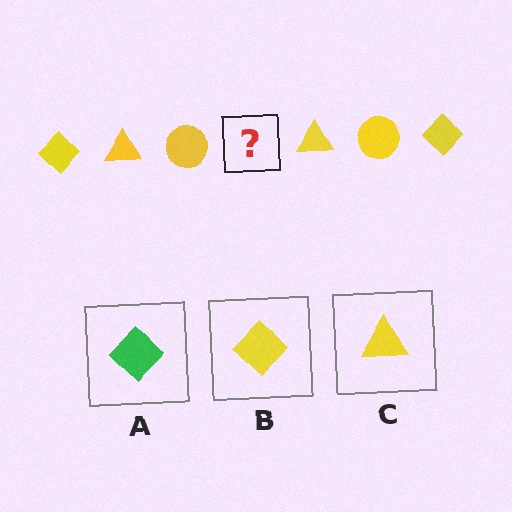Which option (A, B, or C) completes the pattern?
B.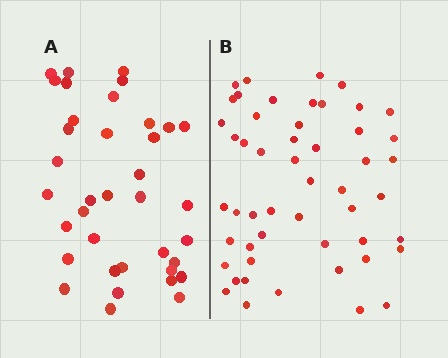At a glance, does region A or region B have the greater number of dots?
Region B (the right region) has more dots.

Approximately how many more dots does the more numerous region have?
Region B has approximately 15 more dots than region A.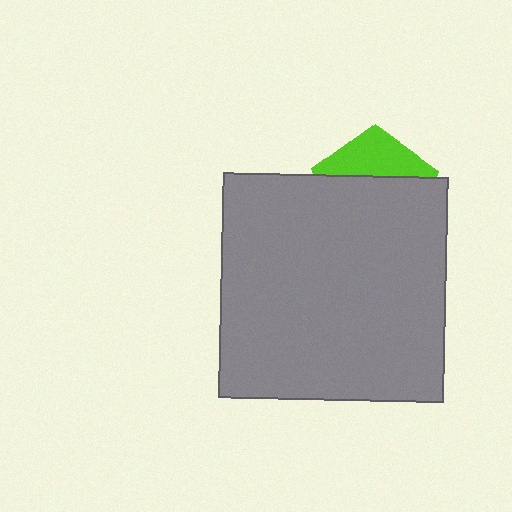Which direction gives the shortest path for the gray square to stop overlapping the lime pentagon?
Moving down gives the shortest separation.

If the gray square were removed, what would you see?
You would see the complete lime pentagon.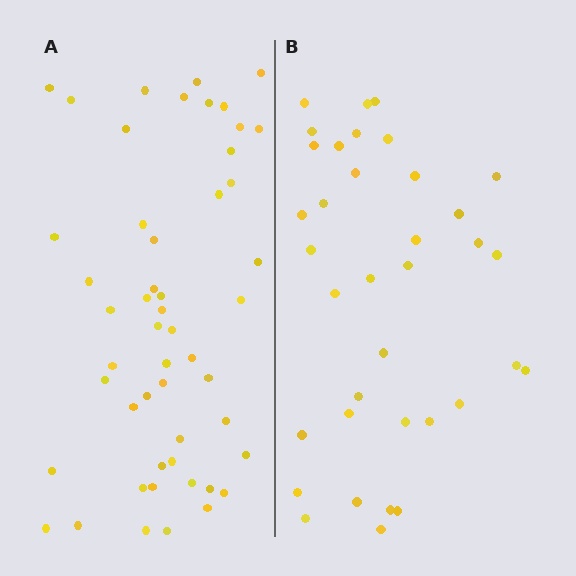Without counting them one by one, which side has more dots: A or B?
Region A (the left region) has more dots.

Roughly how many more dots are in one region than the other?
Region A has approximately 15 more dots than region B.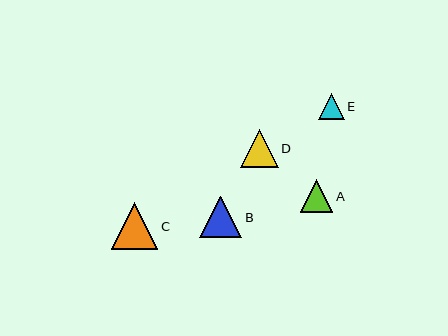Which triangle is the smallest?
Triangle E is the smallest with a size of approximately 26 pixels.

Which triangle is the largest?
Triangle C is the largest with a size of approximately 46 pixels.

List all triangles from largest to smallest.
From largest to smallest: C, B, D, A, E.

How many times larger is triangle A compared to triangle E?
Triangle A is approximately 1.2 times the size of triangle E.